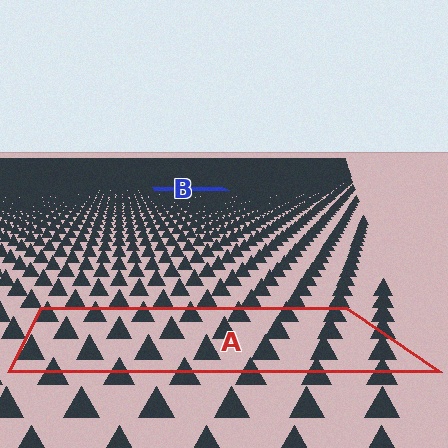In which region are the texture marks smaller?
The texture marks are smaller in region B, because it is farther away.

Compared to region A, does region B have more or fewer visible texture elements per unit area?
Region B has more texture elements per unit area — they are packed more densely because it is farther away.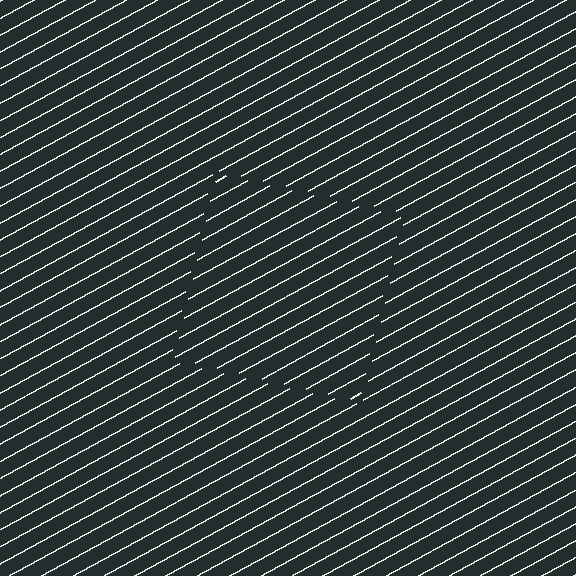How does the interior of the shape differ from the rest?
The interior of the shape contains the same grating, shifted by half a period — the contour is defined by the phase discontinuity where line-ends from the inner and outer gratings abut.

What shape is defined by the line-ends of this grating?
An illusory square. The interior of the shape contains the same grating, shifted by half a period — the contour is defined by the phase discontinuity where line-ends from the inner and outer gratings abut.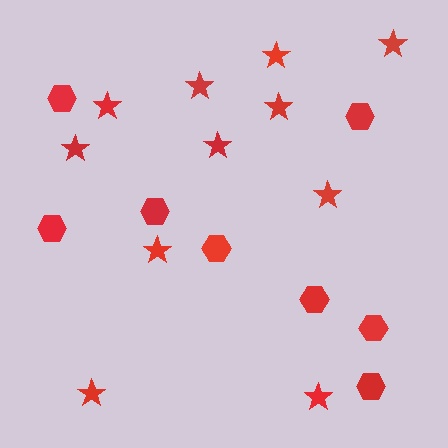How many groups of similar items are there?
There are 2 groups: one group of stars (11) and one group of hexagons (8).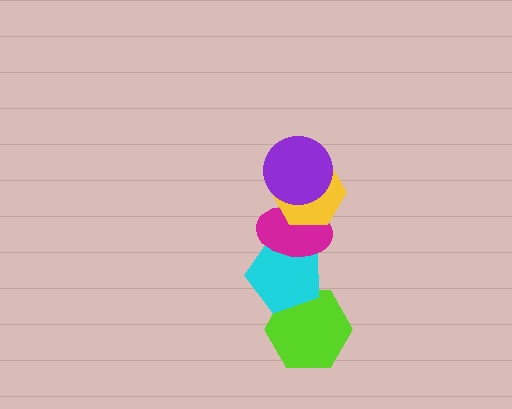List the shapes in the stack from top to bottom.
From top to bottom: the purple circle, the yellow hexagon, the magenta ellipse, the cyan pentagon, the lime hexagon.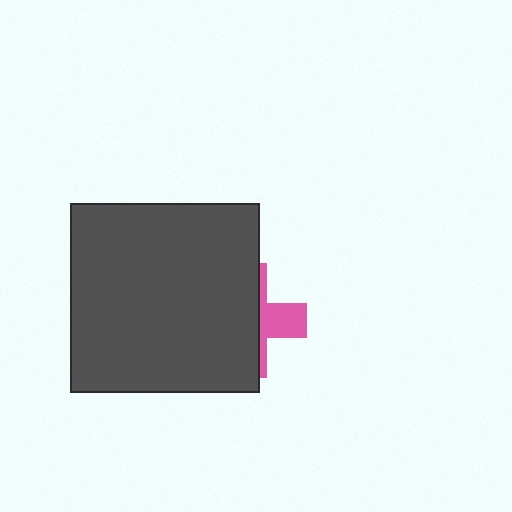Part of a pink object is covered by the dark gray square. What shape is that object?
It is a cross.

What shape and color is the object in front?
The object in front is a dark gray square.